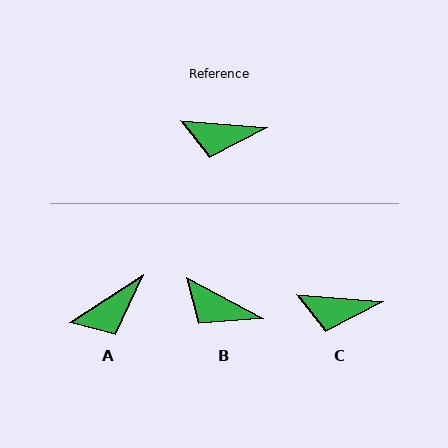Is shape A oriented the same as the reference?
No, it is off by about 38 degrees.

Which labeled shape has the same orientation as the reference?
C.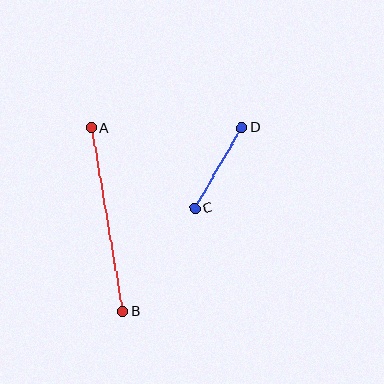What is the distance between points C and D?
The distance is approximately 93 pixels.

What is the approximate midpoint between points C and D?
The midpoint is at approximately (218, 168) pixels.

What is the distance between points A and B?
The distance is approximately 186 pixels.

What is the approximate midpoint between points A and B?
The midpoint is at approximately (107, 220) pixels.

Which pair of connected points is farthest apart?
Points A and B are farthest apart.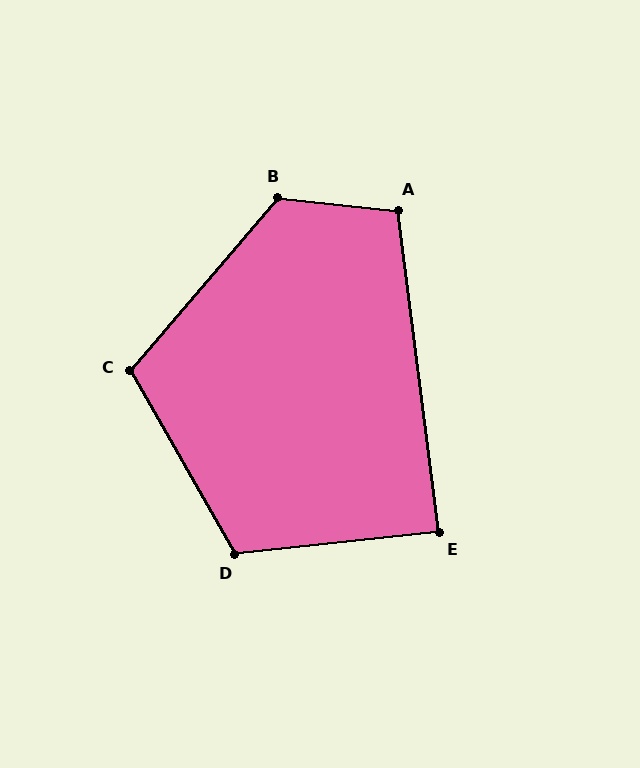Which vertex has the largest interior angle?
B, at approximately 125 degrees.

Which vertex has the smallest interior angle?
E, at approximately 89 degrees.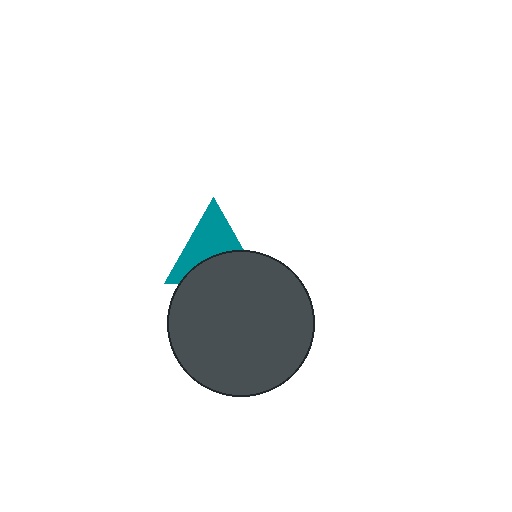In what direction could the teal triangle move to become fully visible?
The teal triangle could move up. That would shift it out from behind the dark gray circle entirely.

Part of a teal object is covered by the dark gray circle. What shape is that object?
It is a triangle.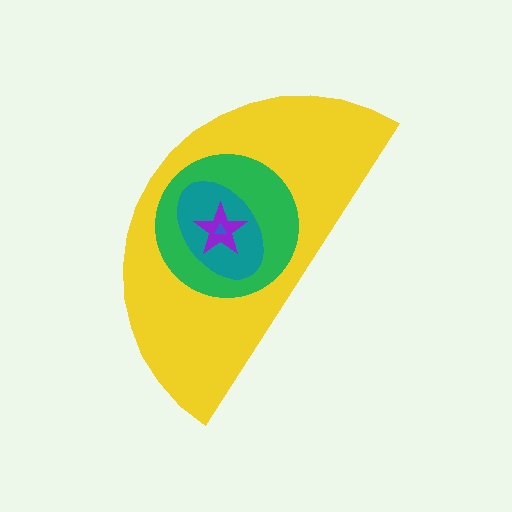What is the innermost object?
The blue triangle.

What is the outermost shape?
The yellow semicircle.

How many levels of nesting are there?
5.